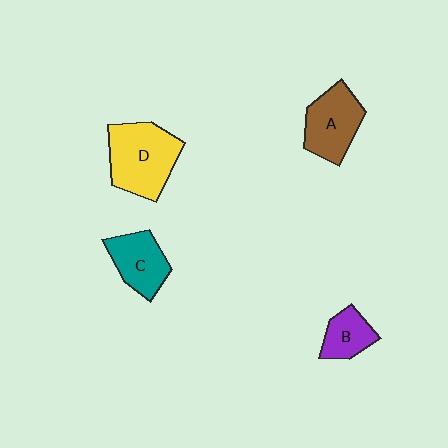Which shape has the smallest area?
Shape B (purple).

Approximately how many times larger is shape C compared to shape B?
Approximately 1.4 times.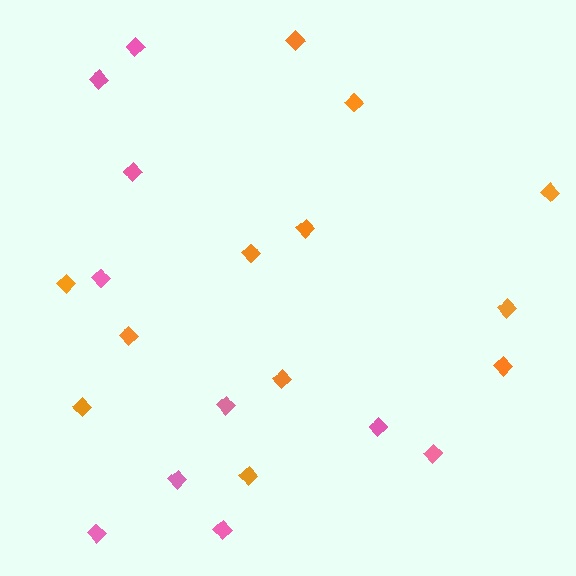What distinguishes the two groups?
There are 2 groups: one group of pink diamonds (10) and one group of orange diamonds (12).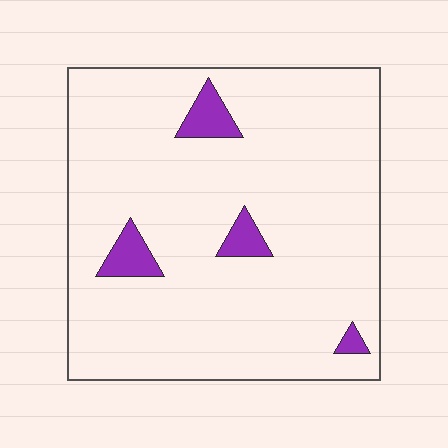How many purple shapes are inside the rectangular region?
4.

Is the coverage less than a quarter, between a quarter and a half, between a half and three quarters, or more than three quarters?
Less than a quarter.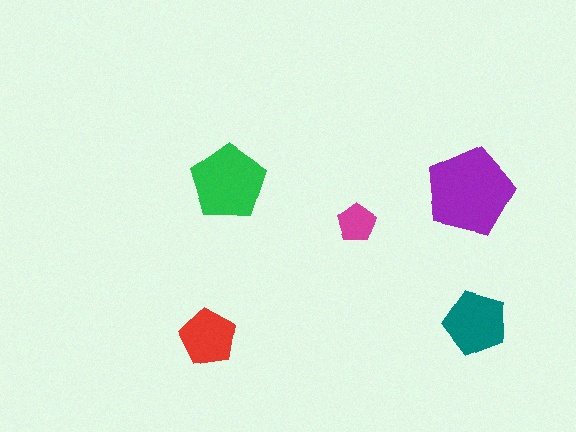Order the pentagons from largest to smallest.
the purple one, the green one, the teal one, the red one, the magenta one.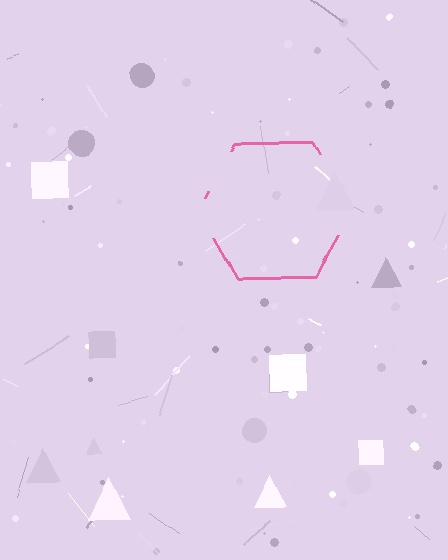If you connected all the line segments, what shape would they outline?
They would outline a hexagon.